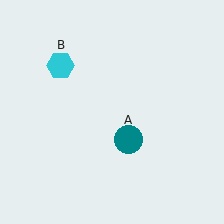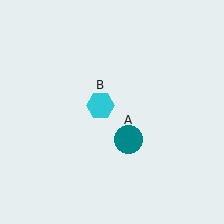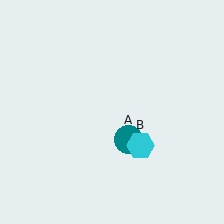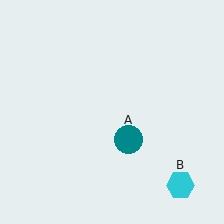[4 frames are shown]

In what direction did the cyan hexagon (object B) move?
The cyan hexagon (object B) moved down and to the right.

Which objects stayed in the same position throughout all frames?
Teal circle (object A) remained stationary.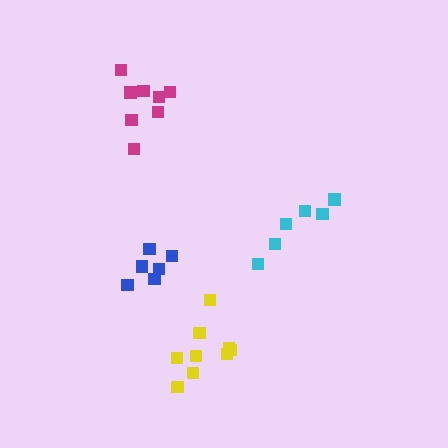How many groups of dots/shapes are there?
There are 4 groups.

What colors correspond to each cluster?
The clusters are colored: cyan, yellow, magenta, blue.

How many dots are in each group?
Group 1: 6 dots, Group 2: 9 dots, Group 3: 8 dots, Group 4: 6 dots (29 total).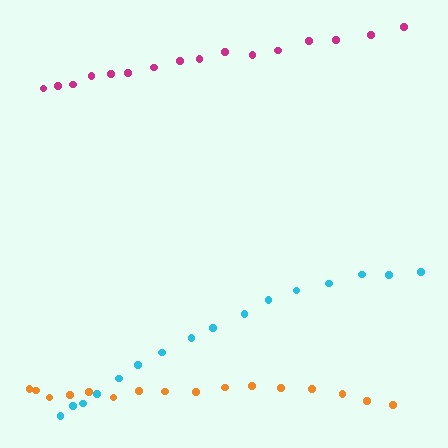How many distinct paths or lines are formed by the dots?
There are 3 distinct paths.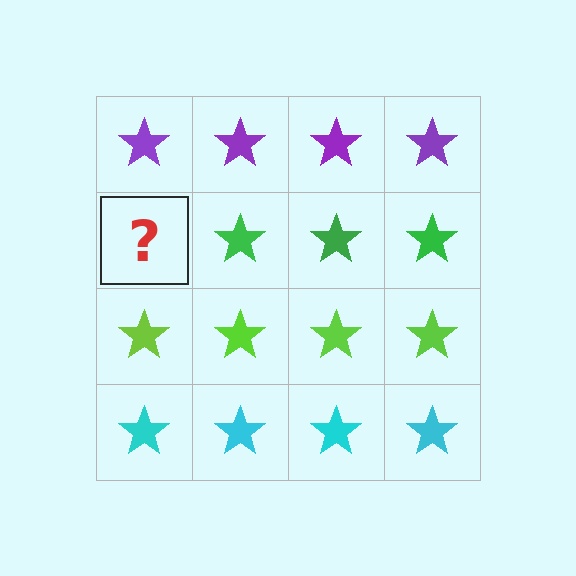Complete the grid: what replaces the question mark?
The question mark should be replaced with a green star.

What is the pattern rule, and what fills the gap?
The rule is that each row has a consistent color. The gap should be filled with a green star.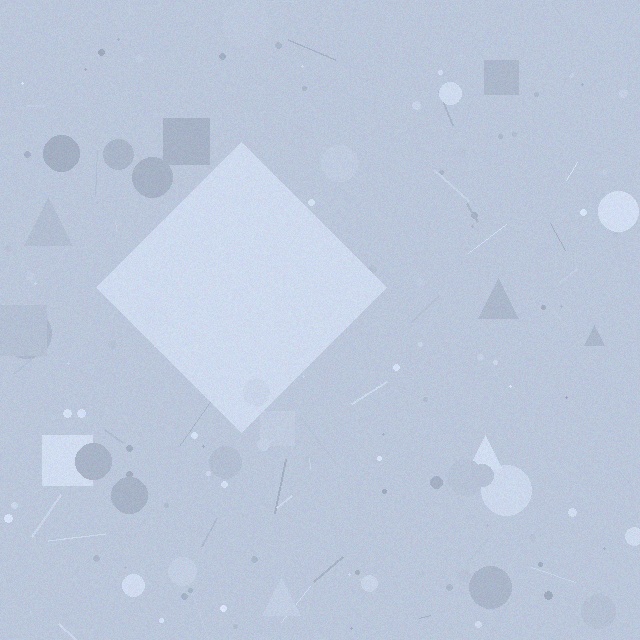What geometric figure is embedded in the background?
A diamond is embedded in the background.